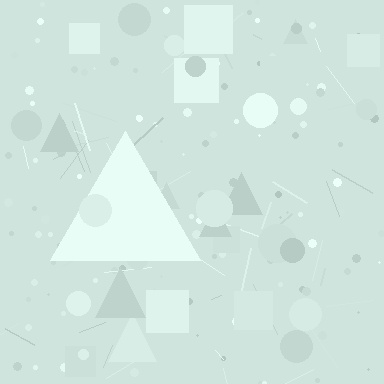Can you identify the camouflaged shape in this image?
The camouflaged shape is a triangle.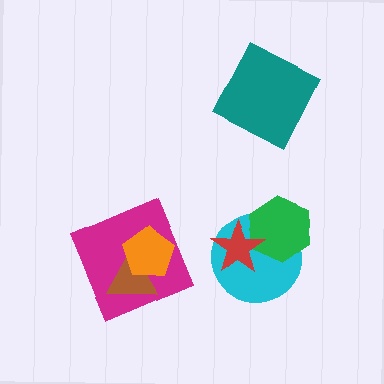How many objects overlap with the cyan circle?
2 objects overlap with the cyan circle.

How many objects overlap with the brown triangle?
2 objects overlap with the brown triangle.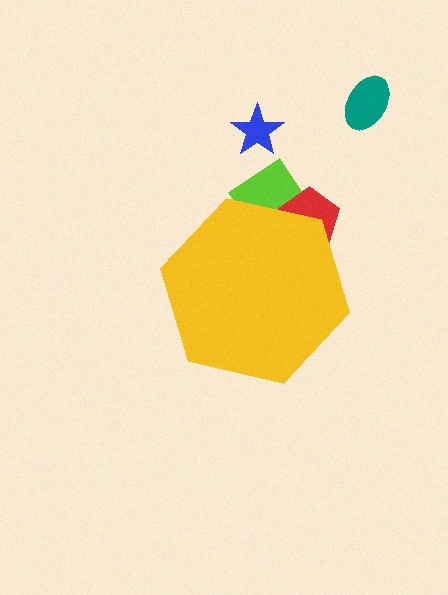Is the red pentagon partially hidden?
Yes, the red pentagon is partially hidden behind the yellow hexagon.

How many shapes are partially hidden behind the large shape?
2 shapes are partially hidden.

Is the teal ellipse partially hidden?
No, the teal ellipse is fully visible.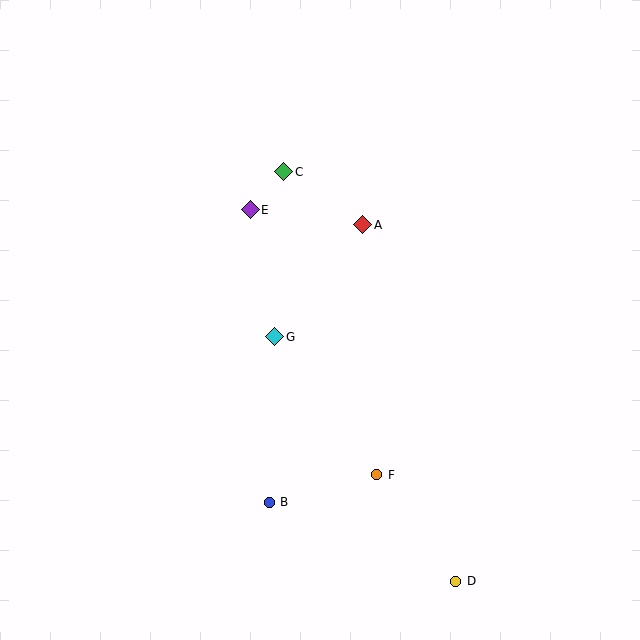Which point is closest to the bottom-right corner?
Point D is closest to the bottom-right corner.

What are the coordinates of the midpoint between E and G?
The midpoint between E and G is at (262, 273).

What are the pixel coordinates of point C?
Point C is at (284, 172).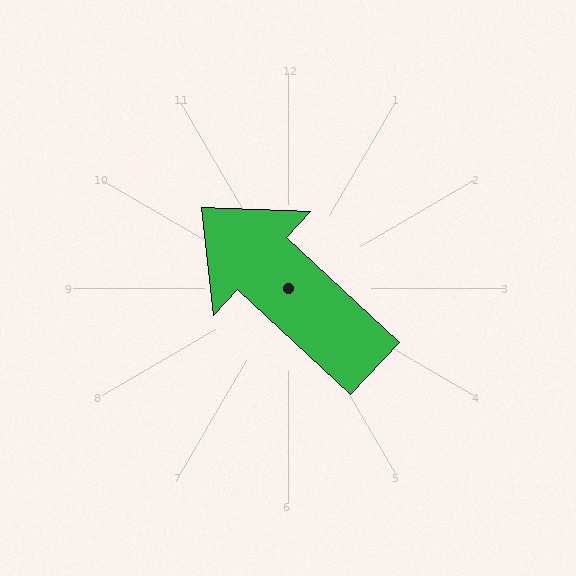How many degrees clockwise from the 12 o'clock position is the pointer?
Approximately 313 degrees.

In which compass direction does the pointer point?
Northwest.